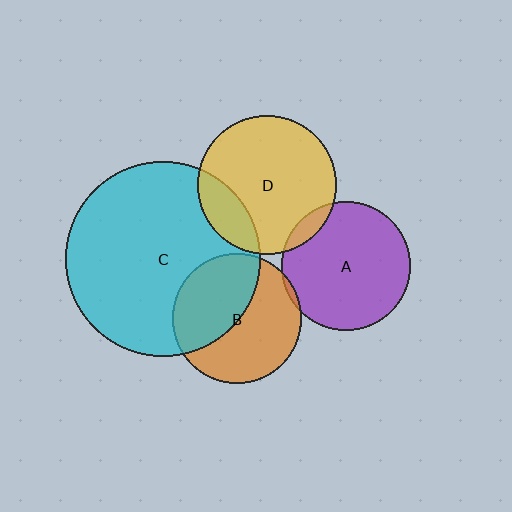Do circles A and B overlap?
Yes.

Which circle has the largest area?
Circle C (cyan).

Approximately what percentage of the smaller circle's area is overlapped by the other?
Approximately 5%.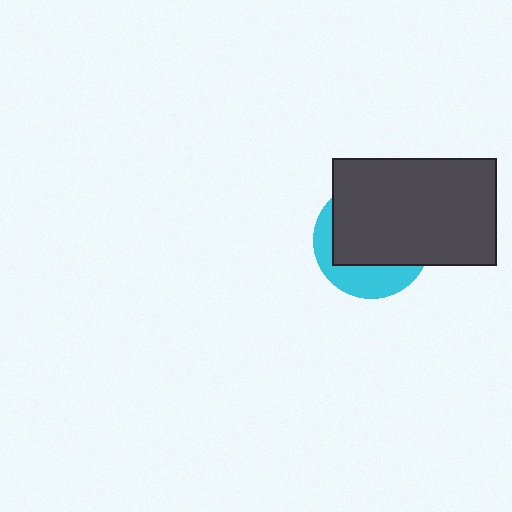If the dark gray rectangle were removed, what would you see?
You would see the complete cyan circle.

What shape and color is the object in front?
The object in front is a dark gray rectangle.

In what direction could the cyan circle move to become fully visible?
The cyan circle could move toward the lower-left. That would shift it out from behind the dark gray rectangle entirely.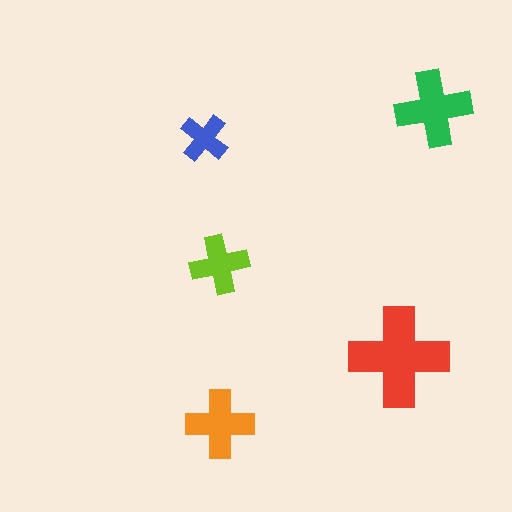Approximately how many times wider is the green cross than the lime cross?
About 1.5 times wider.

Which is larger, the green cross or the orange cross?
The green one.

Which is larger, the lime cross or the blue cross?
The lime one.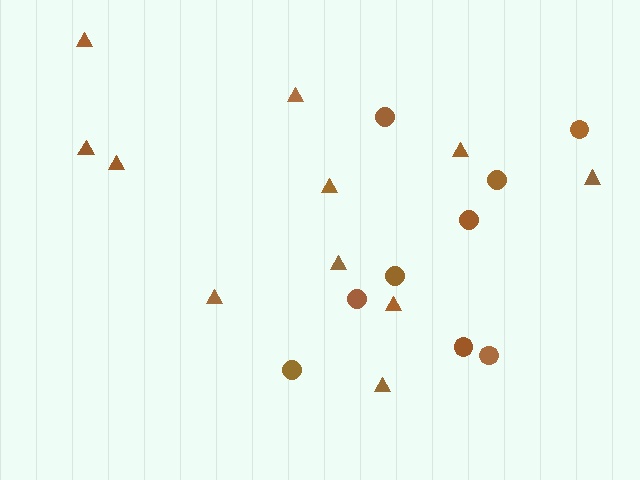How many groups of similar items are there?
There are 2 groups: one group of circles (9) and one group of triangles (11).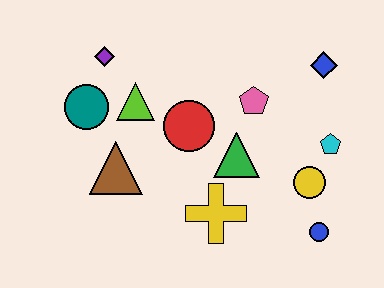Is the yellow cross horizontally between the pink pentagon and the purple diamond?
Yes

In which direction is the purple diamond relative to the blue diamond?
The purple diamond is to the left of the blue diamond.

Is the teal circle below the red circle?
No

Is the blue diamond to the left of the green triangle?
No